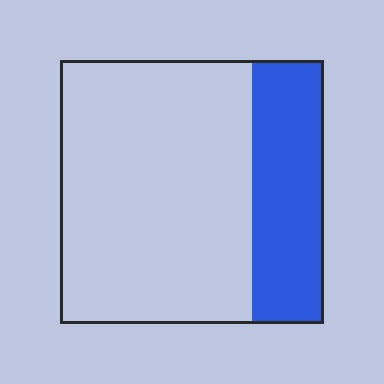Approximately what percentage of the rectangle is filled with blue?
Approximately 25%.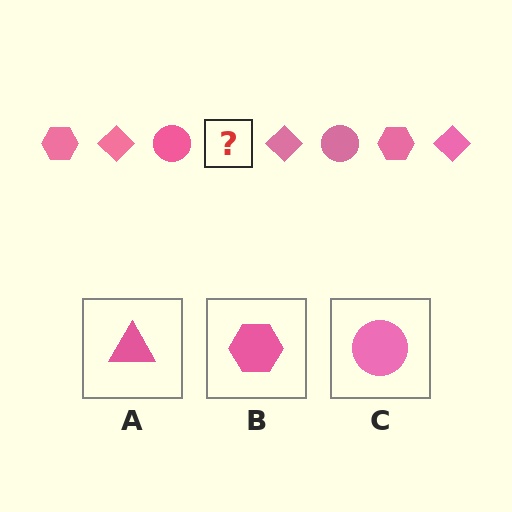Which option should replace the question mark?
Option B.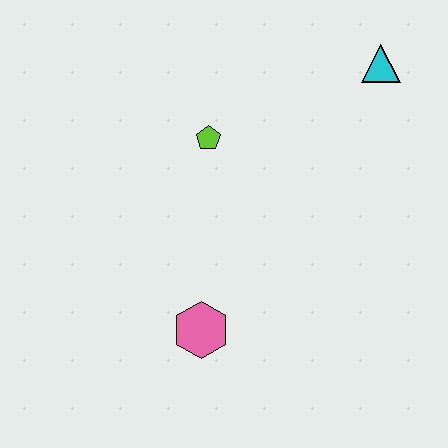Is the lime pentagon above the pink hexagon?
Yes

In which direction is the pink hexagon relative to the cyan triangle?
The pink hexagon is below the cyan triangle.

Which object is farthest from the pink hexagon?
The cyan triangle is farthest from the pink hexagon.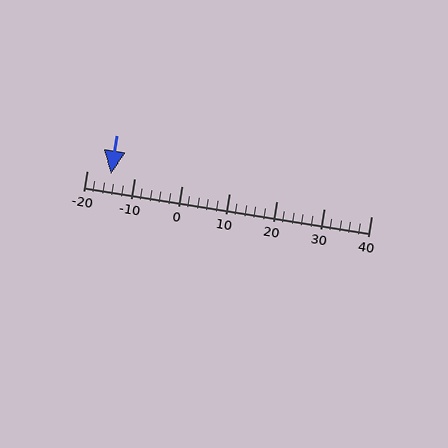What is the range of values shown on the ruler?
The ruler shows values from -20 to 40.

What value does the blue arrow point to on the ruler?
The blue arrow points to approximately -15.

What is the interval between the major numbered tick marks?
The major tick marks are spaced 10 units apart.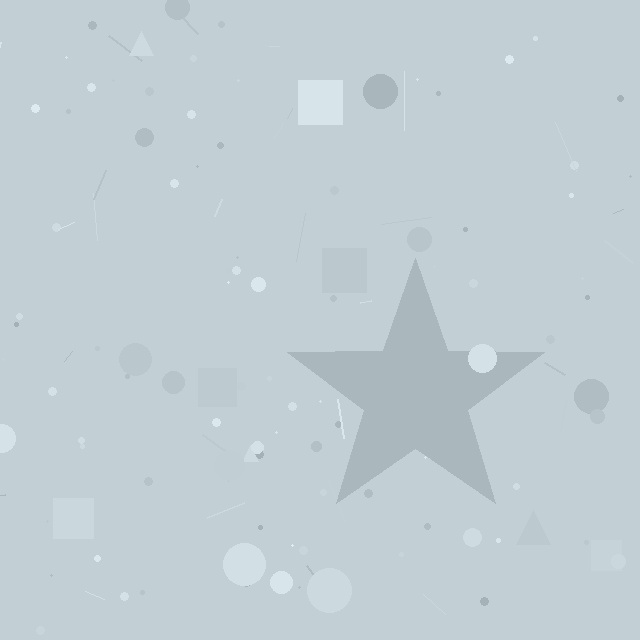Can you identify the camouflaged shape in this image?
The camouflaged shape is a star.